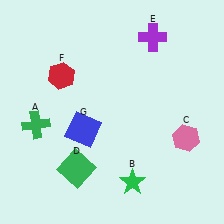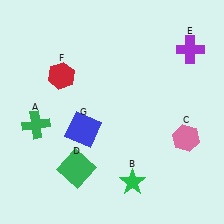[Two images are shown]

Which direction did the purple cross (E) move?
The purple cross (E) moved right.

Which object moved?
The purple cross (E) moved right.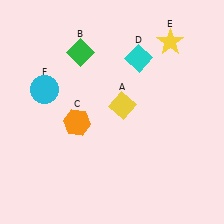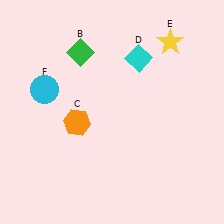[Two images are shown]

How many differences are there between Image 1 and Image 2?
There is 1 difference between the two images.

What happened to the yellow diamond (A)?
The yellow diamond (A) was removed in Image 2. It was in the top-right area of Image 1.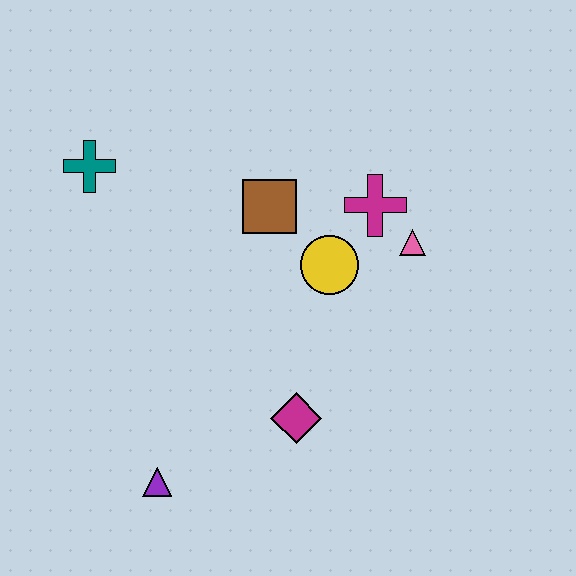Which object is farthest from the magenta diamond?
The teal cross is farthest from the magenta diamond.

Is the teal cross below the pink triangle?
No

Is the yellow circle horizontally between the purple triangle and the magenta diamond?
No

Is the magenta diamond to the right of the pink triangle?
No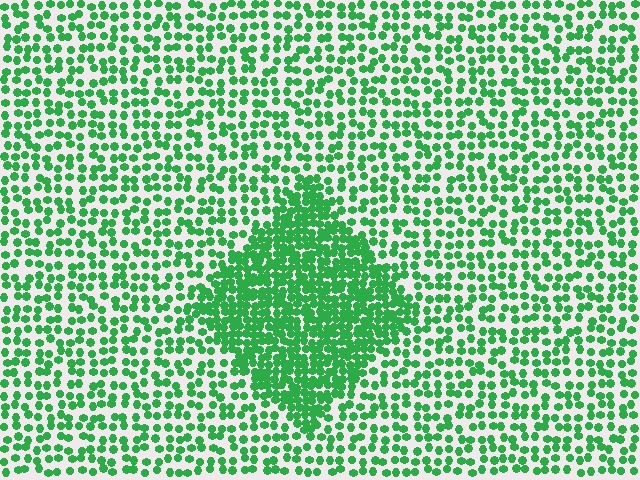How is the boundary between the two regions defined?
The boundary is defined by a change in element density (approximately 2.2x ratio). All elements are the same color, size, and shape.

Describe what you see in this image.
The image contains small green elements arranged at two different densities. A diamond-shaped region is visible where the elements are more densely packed than the surrounding area.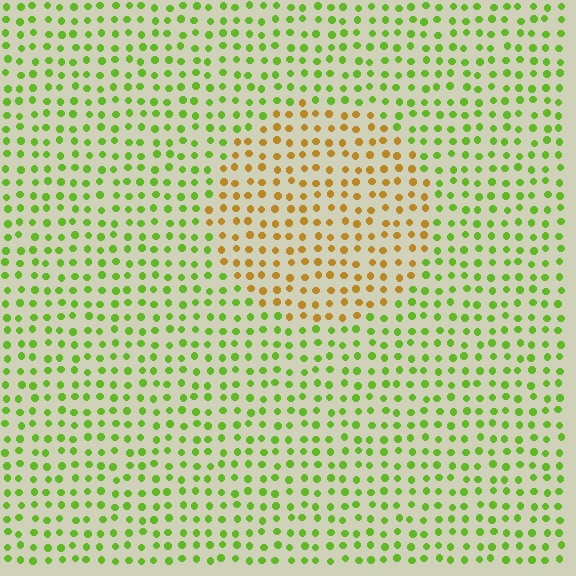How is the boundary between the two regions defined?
The boundary is defined purely by a slight shift in hue (about 56 degrees). Spacing, size, and orientation are identical on both sides.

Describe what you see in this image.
The image is filled with small lime elements in a uniform arrangement. A circle-shaped region is visible where the elements are tinted to a slightly different hue, forming a subtle color boundary.